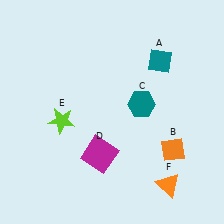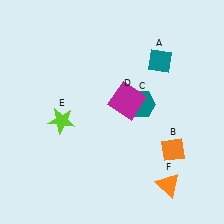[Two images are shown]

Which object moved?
The magenta square (D) moved up.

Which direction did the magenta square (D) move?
The magenta square (D) moved up.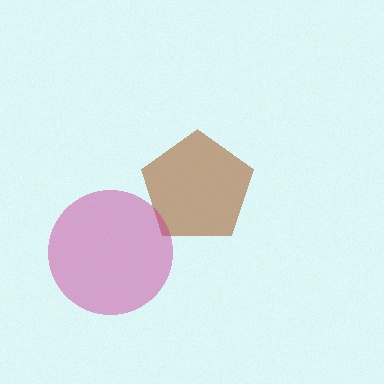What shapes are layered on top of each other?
The layered shapes are: a brown pentagon, a magenta circle.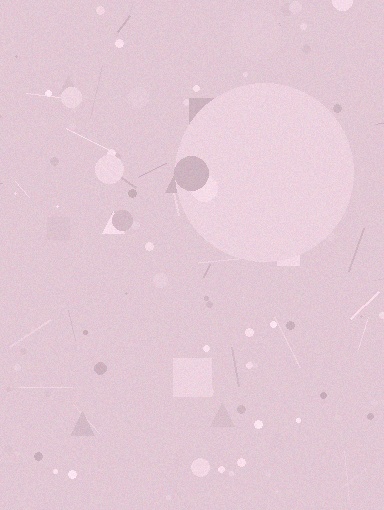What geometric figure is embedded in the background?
A circle is embedded in the background.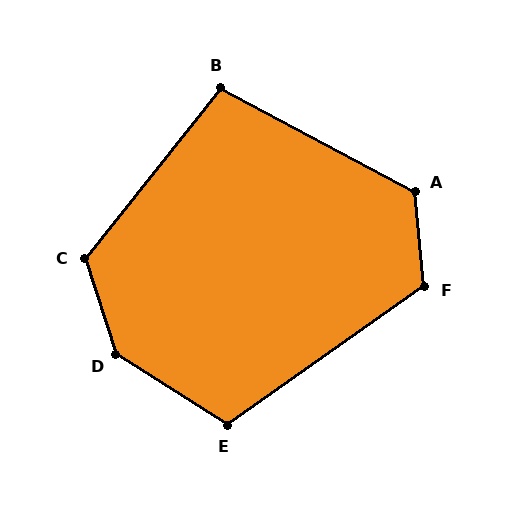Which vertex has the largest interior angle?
D, at approximately 140 degrees.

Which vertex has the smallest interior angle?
B, at approximately 101 degrees.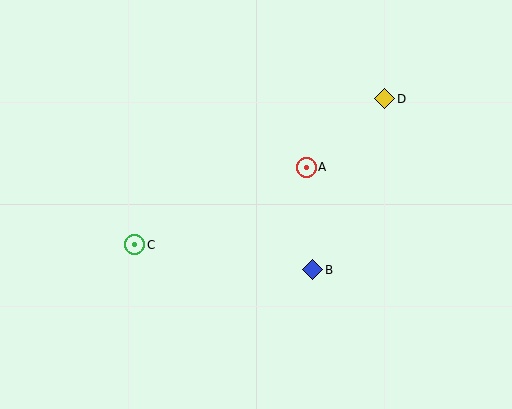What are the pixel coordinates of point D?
Point D is at (385, 99).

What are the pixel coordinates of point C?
Point C is at (135, 245).